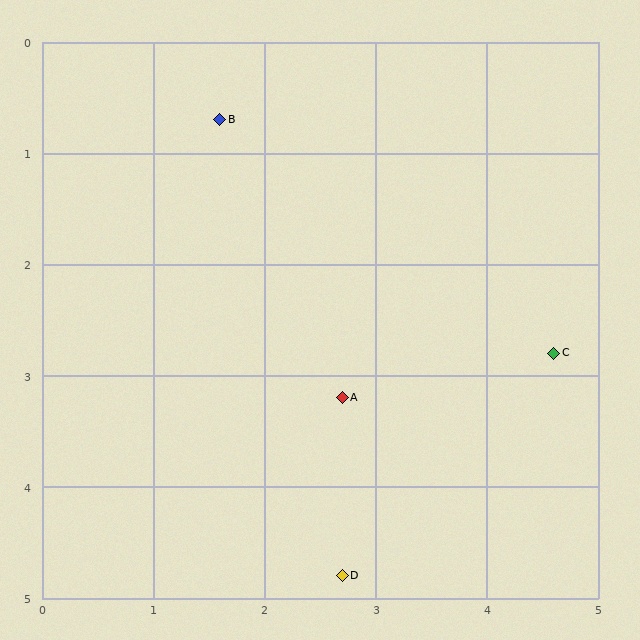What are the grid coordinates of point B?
Point B is at approximately (1.6, 0.7).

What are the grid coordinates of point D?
Point D is at approximately (2.7, 4.8).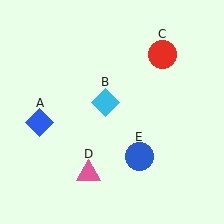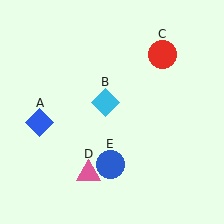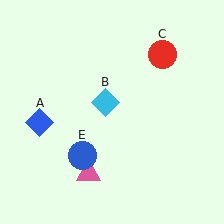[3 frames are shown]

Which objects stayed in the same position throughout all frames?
Blue diamond (object A) and cyan diamond (object B) and red circle (object C) and pink triangle (object D) remained stationary.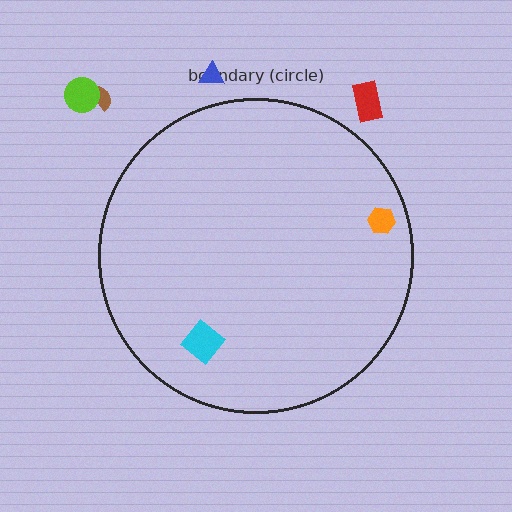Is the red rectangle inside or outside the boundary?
Outside.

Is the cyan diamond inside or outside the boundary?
Inside.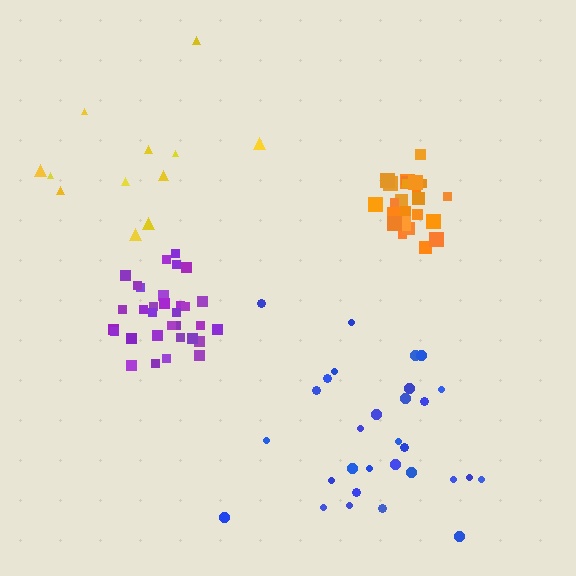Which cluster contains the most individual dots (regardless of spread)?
Purple (32).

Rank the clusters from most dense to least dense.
orange, purple, blue, yellow.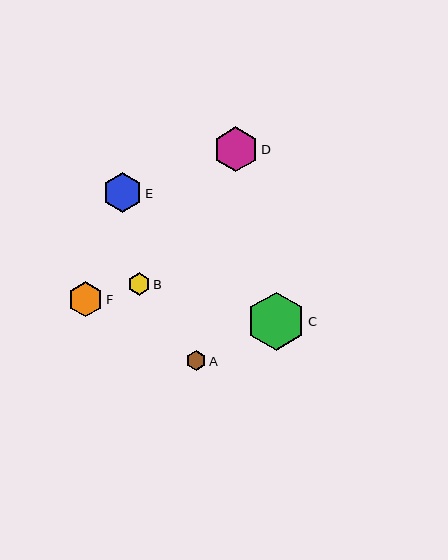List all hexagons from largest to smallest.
From largest to smallest: C, D, E, F, B, A.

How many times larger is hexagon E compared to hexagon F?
Hexagon E is approximately 1.1 times the size of hexagon F.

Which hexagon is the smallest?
Hexagon A is the smallest with a size of approximately 19 pixels.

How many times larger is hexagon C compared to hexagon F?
Hexagon C is approximately 1.7 times the size of hexagon F.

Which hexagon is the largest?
Hexagon C is the largest with a size of approximately 58 pixels.